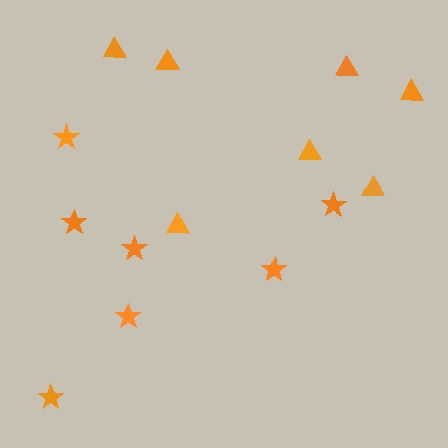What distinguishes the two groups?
There are 2 groups: one group of triangles (7) and one group of stars (7).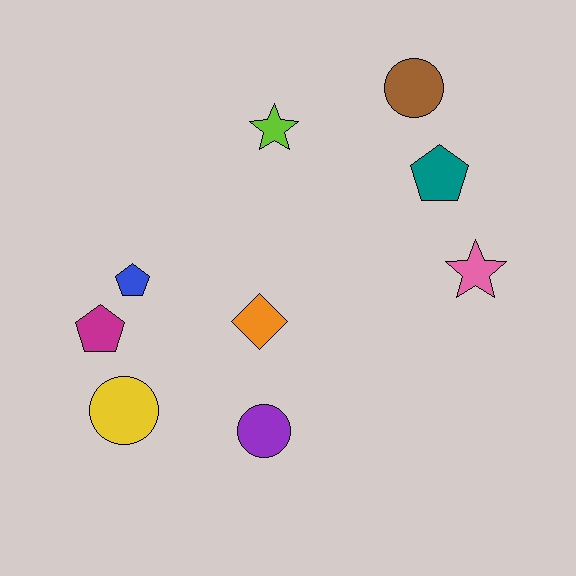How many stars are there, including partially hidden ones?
There are 2 stars.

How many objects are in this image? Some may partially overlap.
There are 9 objects.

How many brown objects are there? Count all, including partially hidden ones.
There is 1 brown object.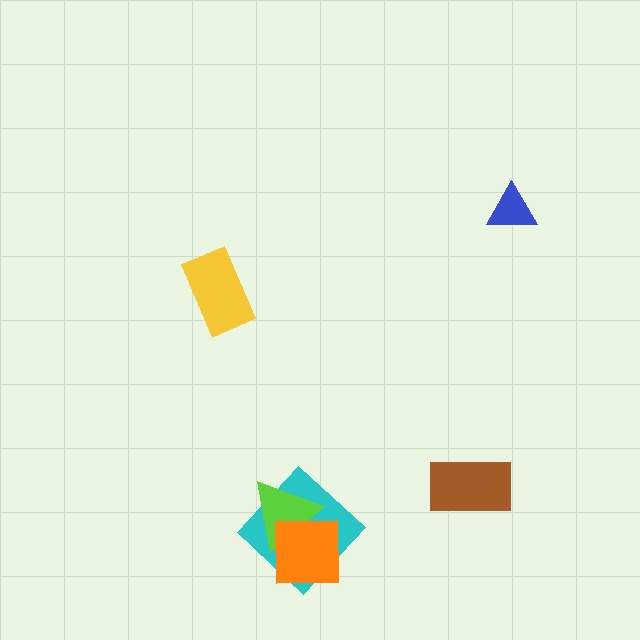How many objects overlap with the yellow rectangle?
0 objects overlap with the yellow rectangle.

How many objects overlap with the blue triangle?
0 objects overlap with the blue triangle.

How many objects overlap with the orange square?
2 objects overlap with the orange square.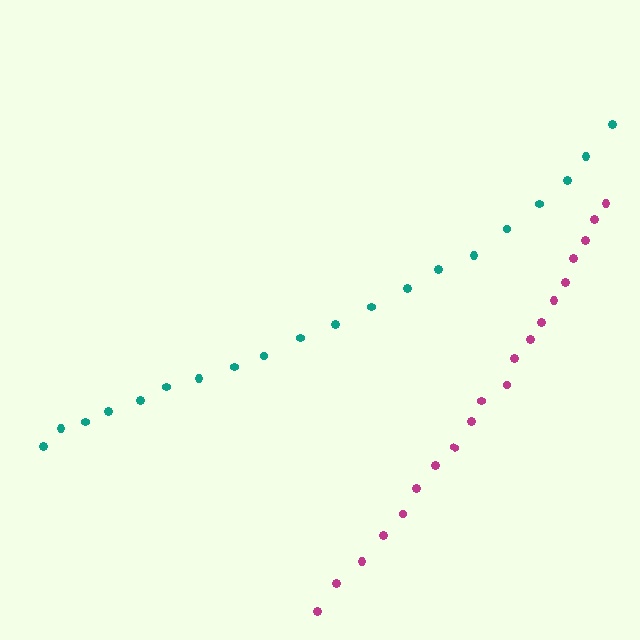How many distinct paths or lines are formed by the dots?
There are 2 distinct paths.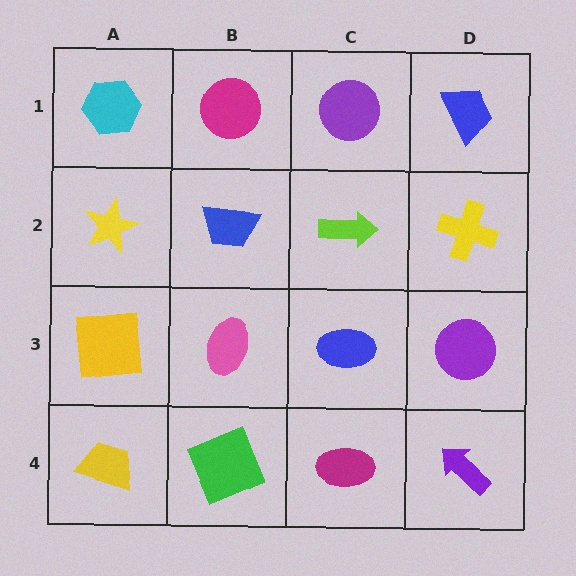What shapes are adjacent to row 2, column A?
A cyan hexagon (row 1, column A), a yellow square (row 3, column A), a blue trapezoid (row 2, column B).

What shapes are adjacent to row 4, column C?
A blue ellipse (row 3, column C), a green square (row 4, column B), a purple arrow (row 4, column D).